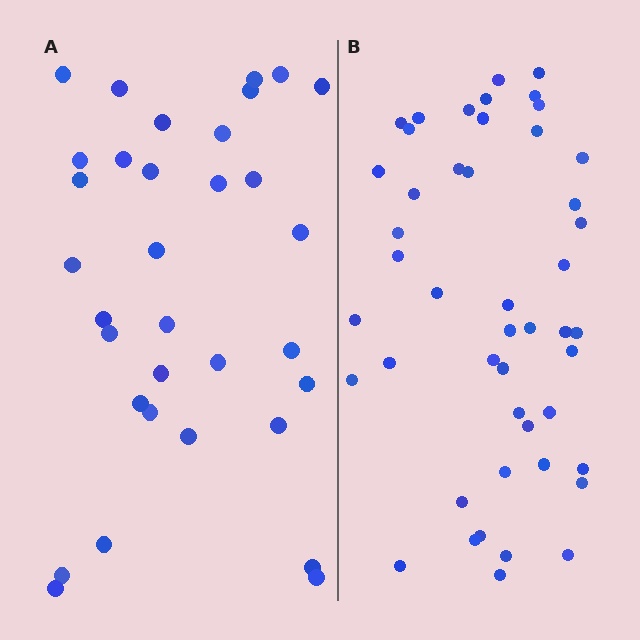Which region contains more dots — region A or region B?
Region B (the right region) has more dots.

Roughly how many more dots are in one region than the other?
Region B has approximately 15 more dots than region A.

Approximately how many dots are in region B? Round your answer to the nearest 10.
About 50 dots. (The exact count is 47, which rounds to 50.)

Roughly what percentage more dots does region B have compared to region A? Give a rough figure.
About 40% more.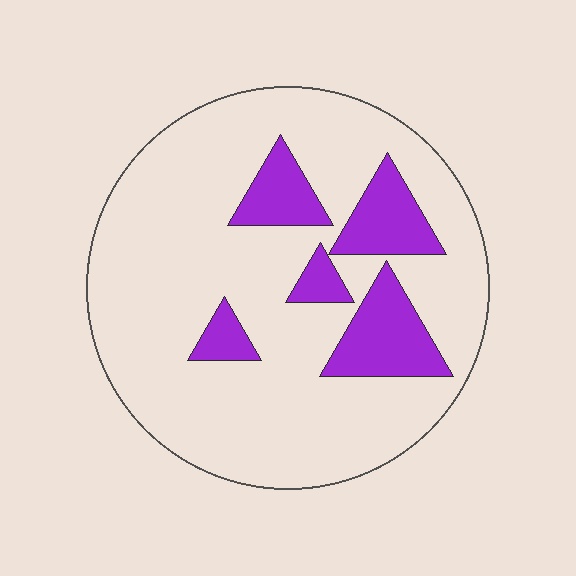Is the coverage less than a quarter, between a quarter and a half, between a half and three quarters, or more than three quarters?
Less than a quarter.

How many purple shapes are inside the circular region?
5.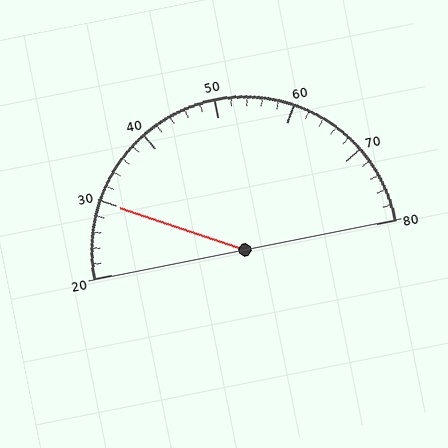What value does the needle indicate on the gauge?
The needle indicates approximately 30.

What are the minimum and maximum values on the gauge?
The gauge ranges from 20 to 80.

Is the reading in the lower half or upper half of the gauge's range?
The reading is in the lower half of the range (20 to 80).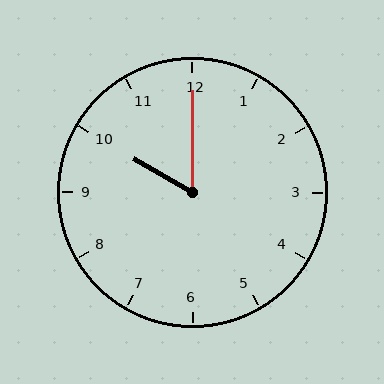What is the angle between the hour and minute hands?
Approximately 60 degrees.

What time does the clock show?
10:00.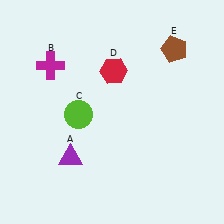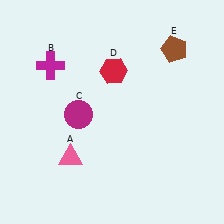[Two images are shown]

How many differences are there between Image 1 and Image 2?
There are 2 differences between the two images.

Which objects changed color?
A changed from purple to pink. C changed from lime to magenta.